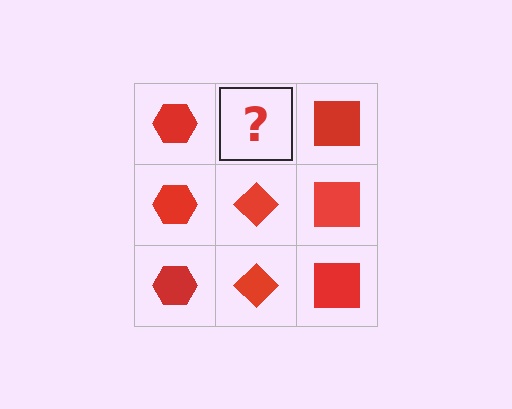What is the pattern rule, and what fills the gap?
The rule is that each column has a consistent shape. The gap should be filled with a red diamond.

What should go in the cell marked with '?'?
The missing cell should contain a red diamond.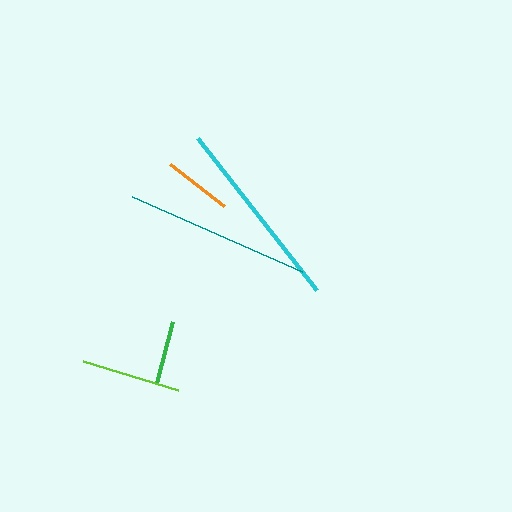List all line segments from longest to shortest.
From longest to shortest: cyan, teal, lime, orange, green.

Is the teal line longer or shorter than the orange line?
The teal line is longer than the orange line.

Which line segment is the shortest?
The green line is the shortest at approximately 64 pixels.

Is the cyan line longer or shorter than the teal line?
The cyan line is longer than the teal line.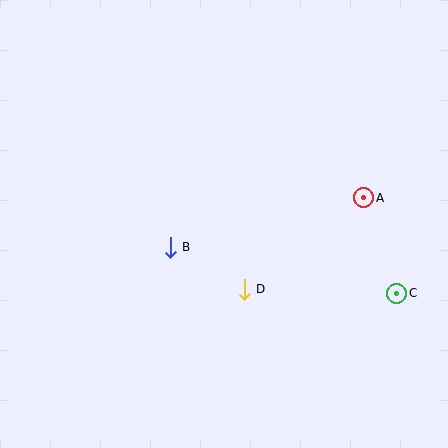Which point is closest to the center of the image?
Point B at (170, 247) is closest to the center.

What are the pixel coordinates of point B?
Point B is at (170, 247).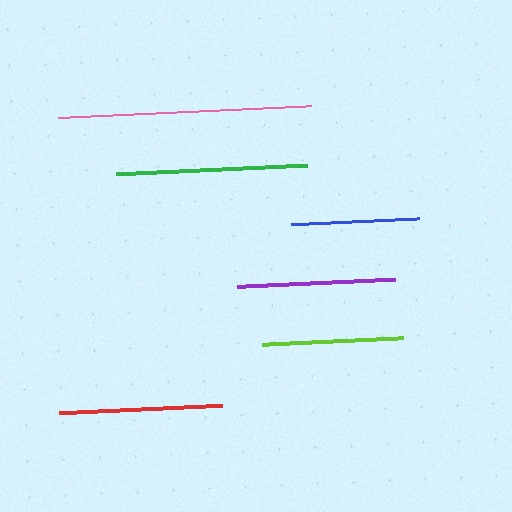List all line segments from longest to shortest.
From longest to shortest: pink, green, red, purple, lime, blue.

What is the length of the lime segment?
The lime segment is approximately 141 pixels long.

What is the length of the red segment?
The red segment is approximately 163 pixels long.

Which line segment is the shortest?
The blue line is the shortest at approximately 130 pixels.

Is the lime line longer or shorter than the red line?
The red line is longer than the lime line.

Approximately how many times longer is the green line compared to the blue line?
The green line is approximately 1.5 times the length of the blue line.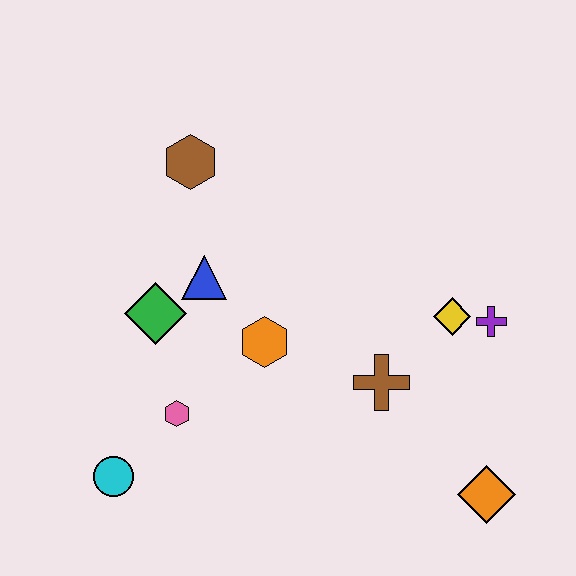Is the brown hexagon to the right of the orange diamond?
No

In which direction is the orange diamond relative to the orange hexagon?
The orange diamond is to the right of the orange hexagon.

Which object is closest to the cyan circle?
The pink hexagon is closest to the cyan circle.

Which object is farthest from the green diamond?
The orange diamond is farthest from the green diamond.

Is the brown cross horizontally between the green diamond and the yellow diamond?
Yes